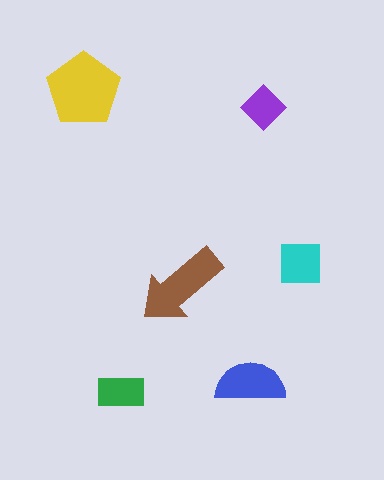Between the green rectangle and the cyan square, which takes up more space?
The cyan square.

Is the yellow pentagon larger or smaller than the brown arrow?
Larger.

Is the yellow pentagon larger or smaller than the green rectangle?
Larger.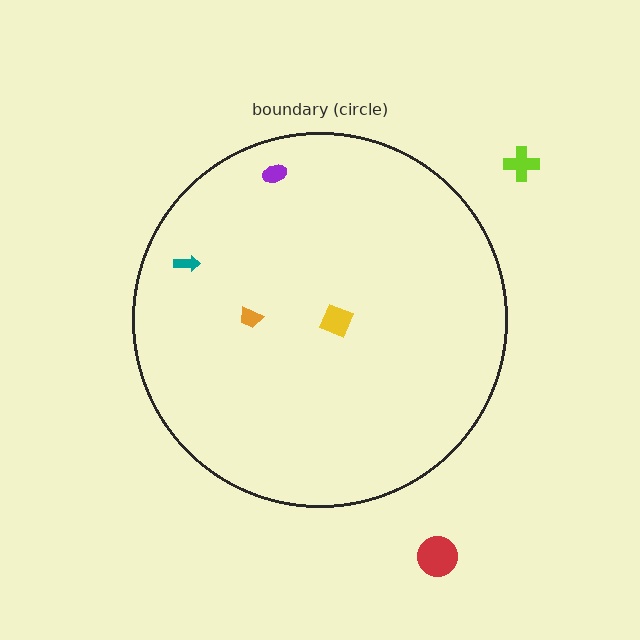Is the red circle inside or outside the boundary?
Outside.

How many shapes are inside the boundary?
4 inside, 2 outside.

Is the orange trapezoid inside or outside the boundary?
Inside.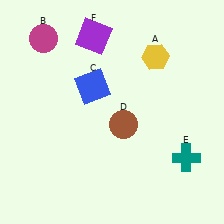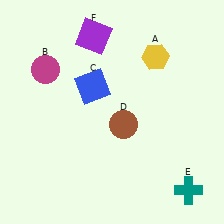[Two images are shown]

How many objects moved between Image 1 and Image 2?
2 objects moved between the two images.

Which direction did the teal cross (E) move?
The teal cross (E) moved down.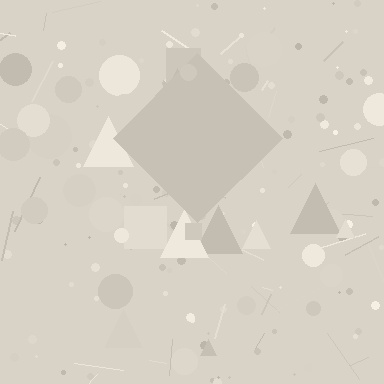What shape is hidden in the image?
A diamond is hidden in the image.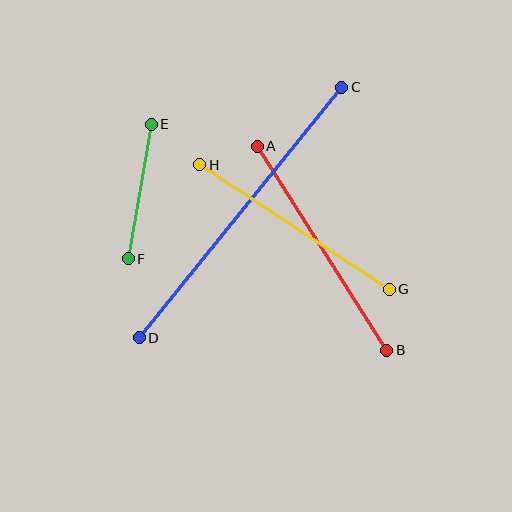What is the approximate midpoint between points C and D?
The midpoint is at approximately (241, 212) pixels.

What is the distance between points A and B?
The distance is approximately 242 pixels.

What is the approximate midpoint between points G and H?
The midpoint is at approximately (294, 227) pixels.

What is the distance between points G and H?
The distance is approximately 227 pixels.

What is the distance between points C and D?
The distance is approximately 323 pixels.